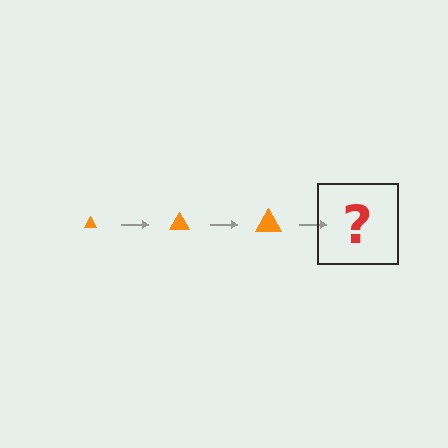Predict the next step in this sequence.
The next step is an orange triangle, larger than the previous one.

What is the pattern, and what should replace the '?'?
The pattern is that the triangle gets progressively larger each step. The '?' should be an orange triangle, larger than the previous one.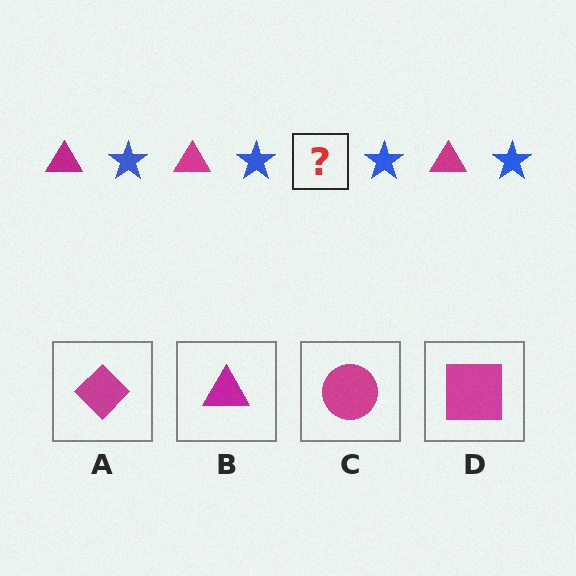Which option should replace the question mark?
Option B.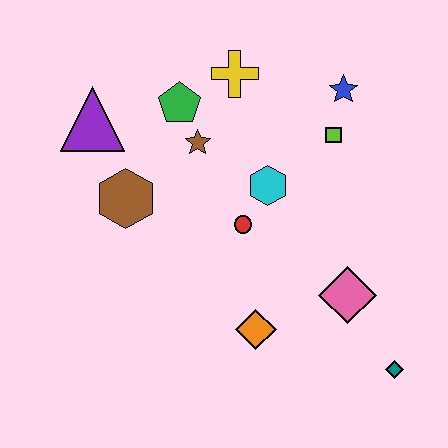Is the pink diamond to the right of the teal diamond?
No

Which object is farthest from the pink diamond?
The purple triangle is farthest from the pink diamond.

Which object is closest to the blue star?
The lime square is closest to the blue star.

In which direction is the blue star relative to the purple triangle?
The blue star is to the right of the purple triangle.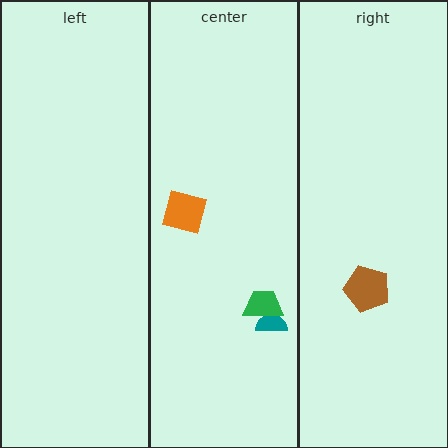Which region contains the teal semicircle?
The center region.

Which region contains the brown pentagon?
The right region.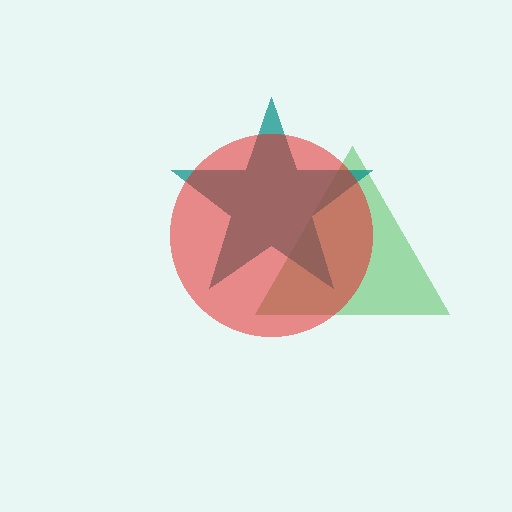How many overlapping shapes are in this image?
There are 3 overlapping shapes in the image.